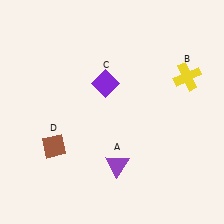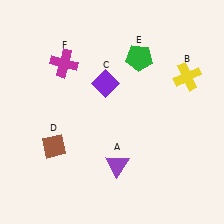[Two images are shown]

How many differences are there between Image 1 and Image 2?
There are 2 differences between the two images.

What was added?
A green pentagon (E), a magenta cross (F) were added in Image 2.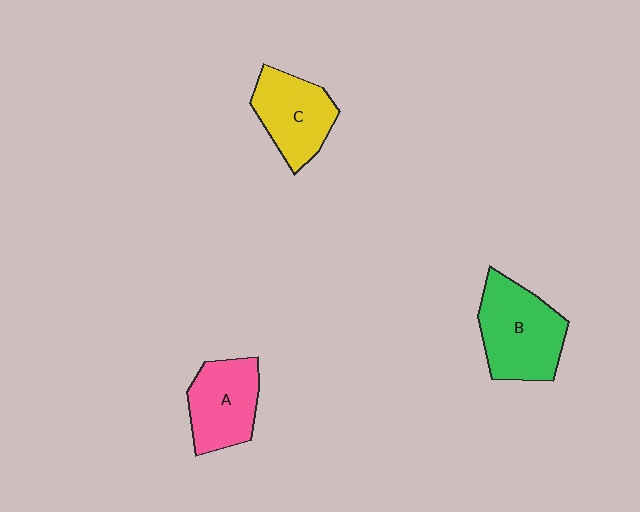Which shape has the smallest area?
Shape A (pink).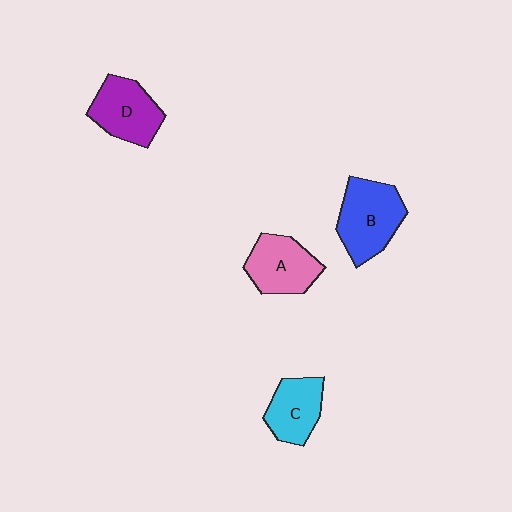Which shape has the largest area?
Shape B (blue).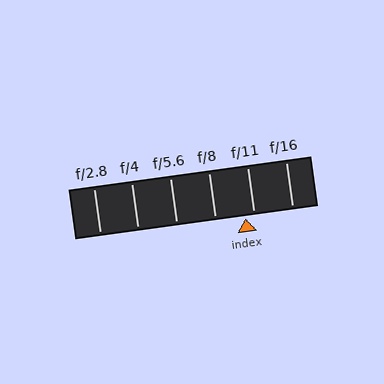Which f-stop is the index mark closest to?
The index mark is closest to f/11.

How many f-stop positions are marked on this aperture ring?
There are 6 f-stop positions marked.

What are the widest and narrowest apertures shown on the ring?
The widest aperture shown is f/2.8 and the narrowest is f/16.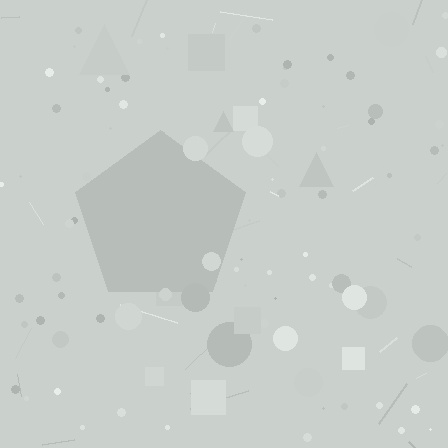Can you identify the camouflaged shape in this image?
The camouflaged shape is a pentagon.